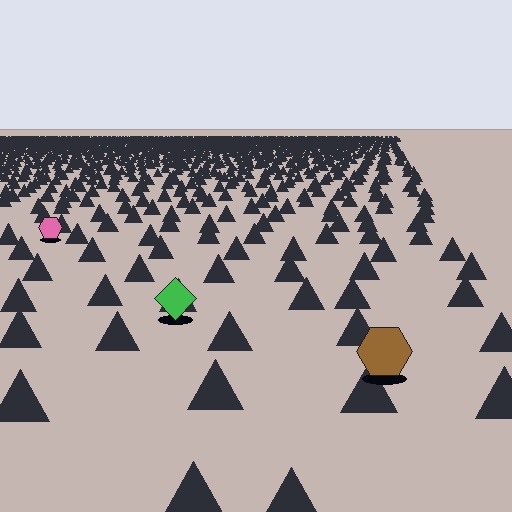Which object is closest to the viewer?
The brown hexagon is closest. The texture marks near it are larger and more spread out.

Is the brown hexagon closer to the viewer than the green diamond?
Yes. The brown hexagon is closer — you can tell from the texture gradient: the ground texture is coarser near it.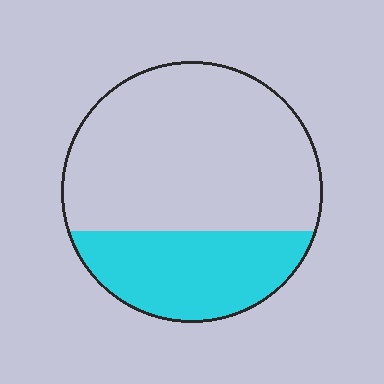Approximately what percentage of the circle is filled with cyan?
Approximately 30%.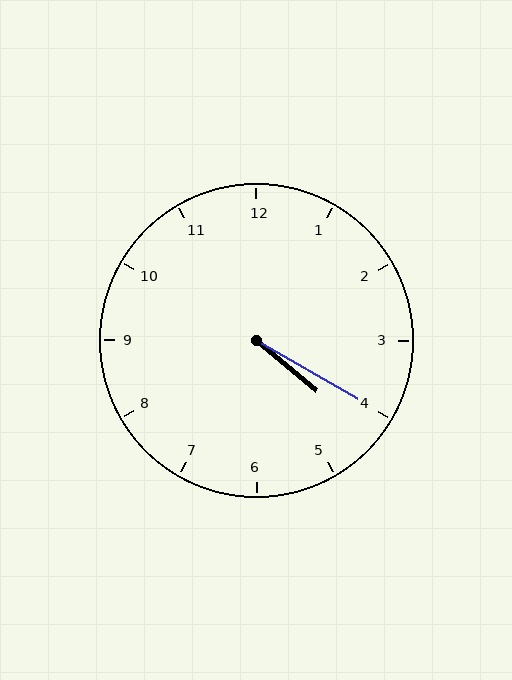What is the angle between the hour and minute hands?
Approximately 10 degrees.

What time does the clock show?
4:20.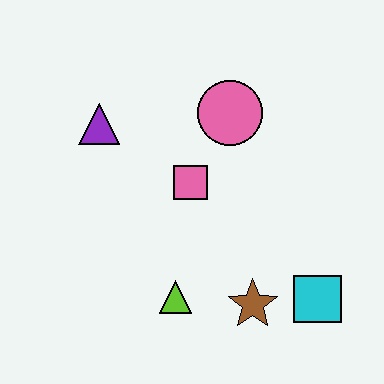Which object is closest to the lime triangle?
The brown star is closest to the lime triangle.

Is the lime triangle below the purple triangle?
Yes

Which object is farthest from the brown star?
The purple triangle is farthest from the brown star.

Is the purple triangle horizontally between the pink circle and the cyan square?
No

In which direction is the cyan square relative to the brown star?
The cyan square is to the right of the brown star.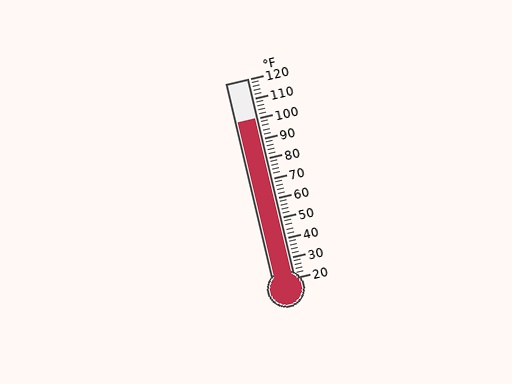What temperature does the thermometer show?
The thermometer shows approximately 100°F.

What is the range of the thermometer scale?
The thermometer scale ranges from 20°F to 120°F.